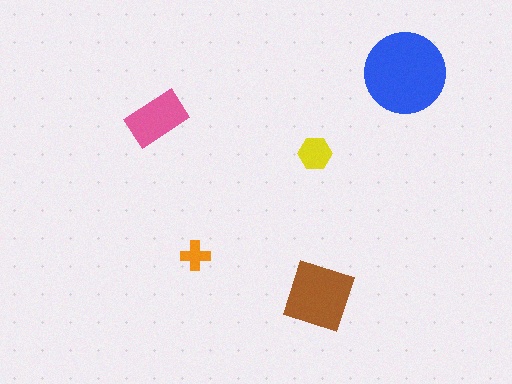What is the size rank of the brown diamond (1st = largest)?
2nd.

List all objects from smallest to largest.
The orange cross, the yellow hexagon, the pink rectangle, the brown diamond, the blue circle.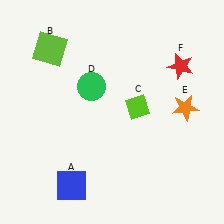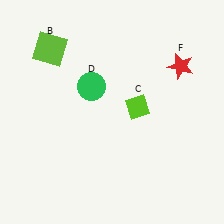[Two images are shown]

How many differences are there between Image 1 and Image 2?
There are 2 differences between the two images.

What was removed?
The orange star (E), the blue square (A) were removed in Image 2.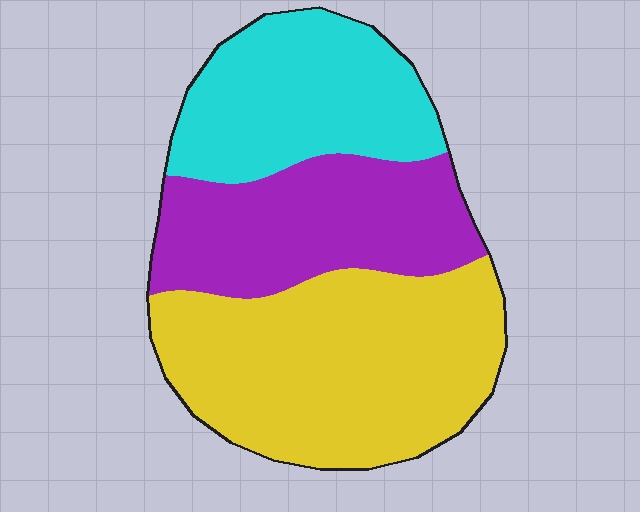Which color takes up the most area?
Yellow, at roughly 45%.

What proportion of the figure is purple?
Purple covers roughly 30% of the figure.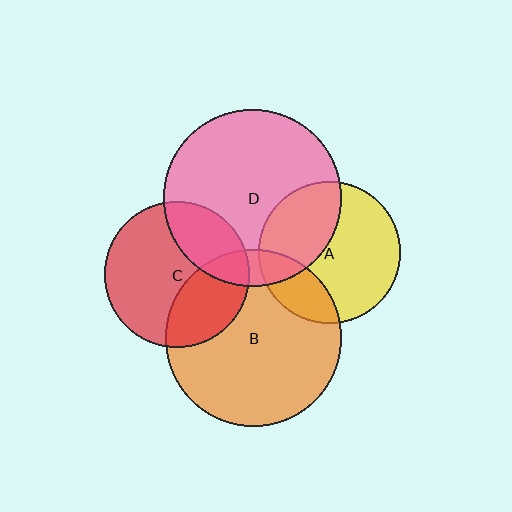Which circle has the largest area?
Circle D (pink).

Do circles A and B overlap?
Yes.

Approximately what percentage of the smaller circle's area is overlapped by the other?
Approximately 20%.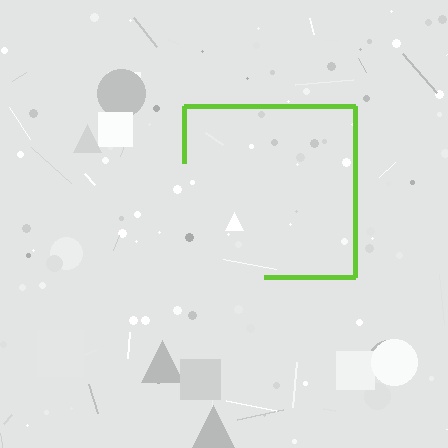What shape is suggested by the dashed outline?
The dashed outline suggests a square.